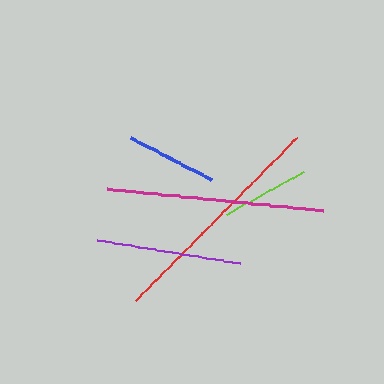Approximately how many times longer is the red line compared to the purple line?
The red line is approximately 1.6 times the length of the purple line.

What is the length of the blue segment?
The blue segment is approximately 90 pixels long.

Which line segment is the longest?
The red line is the longest at approximately 229 pixels.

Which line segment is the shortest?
The lime line is the shortest at approximately 88 pixels.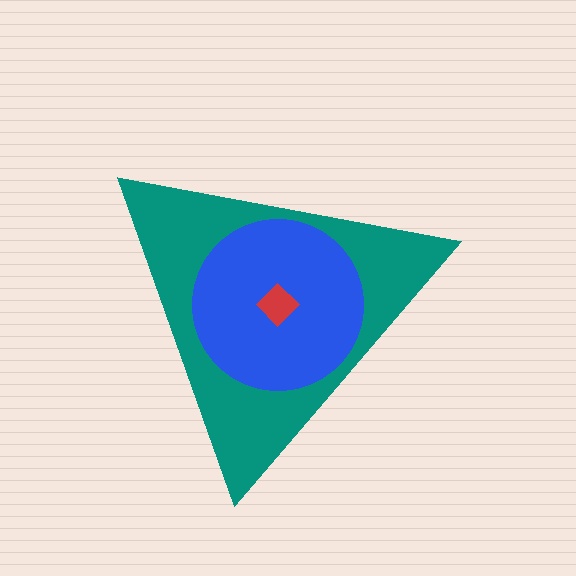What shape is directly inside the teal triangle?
The blue circle.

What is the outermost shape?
The teal triangle.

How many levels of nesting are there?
3.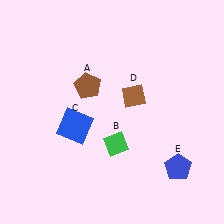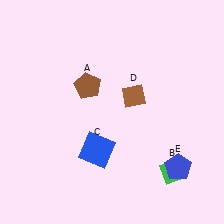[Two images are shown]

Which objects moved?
The objects that moved are: the green diamond (B), the blue square (C).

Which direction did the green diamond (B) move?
The green diamond (B) moved right.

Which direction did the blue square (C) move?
The blue square (C) moved down.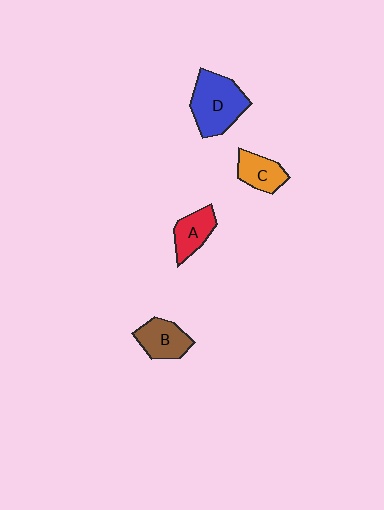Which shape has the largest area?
Shape D (blue).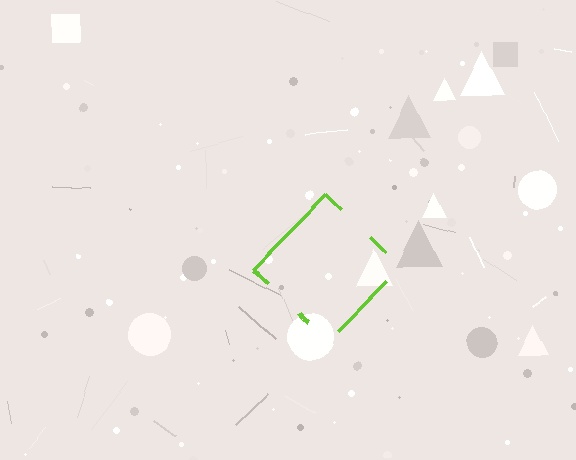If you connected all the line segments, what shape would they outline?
They would outline a diamond.